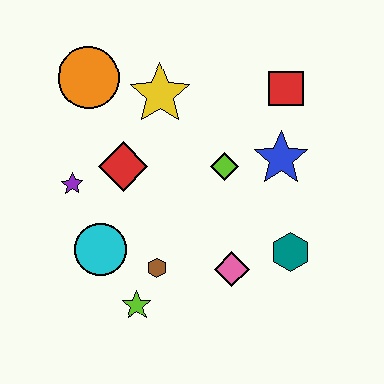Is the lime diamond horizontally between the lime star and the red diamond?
No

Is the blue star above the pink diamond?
Yes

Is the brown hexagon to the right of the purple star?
Yes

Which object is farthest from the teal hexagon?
The orange circle is farthest from the teal hexagon.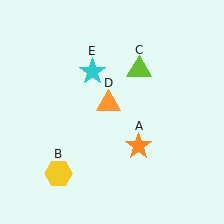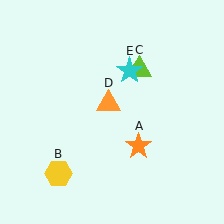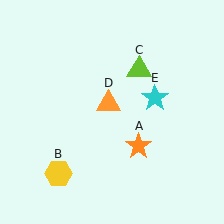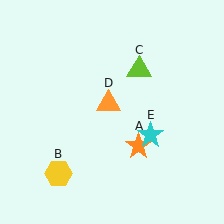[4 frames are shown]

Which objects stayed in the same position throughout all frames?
Orange star (object A) and yellow hexagon (object B) and lime triangle (object C) and orange triangle (object D) remained stationary.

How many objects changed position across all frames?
1 object changed position: cyan star (object E).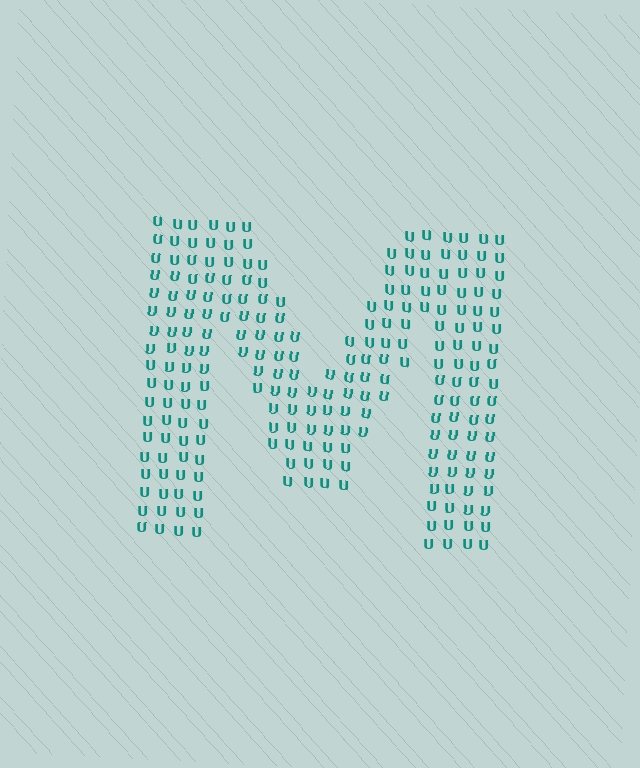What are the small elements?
The small elements are letter U's.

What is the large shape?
The large shape is the letter M.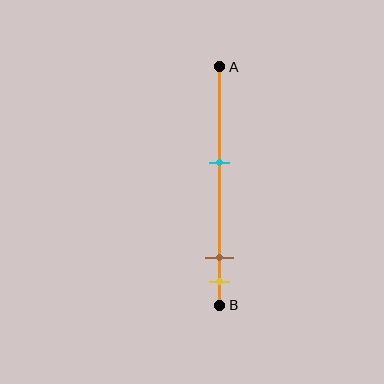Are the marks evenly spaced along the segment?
No, the marks are not evenly spaced.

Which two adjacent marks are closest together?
The brown and yellow marks are the closest adjacent pair.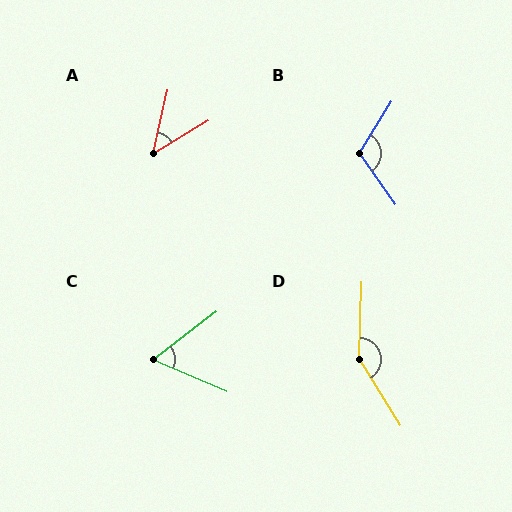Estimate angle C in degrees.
Approximately 61 degrees.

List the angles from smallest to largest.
A (46°), C (61°), B (113°), D (146°).